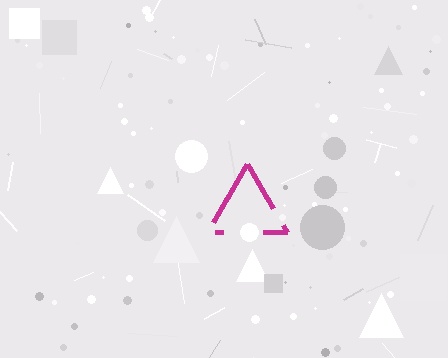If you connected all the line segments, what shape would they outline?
They would outline a triangle.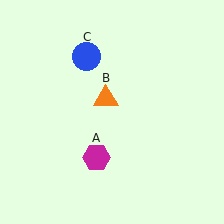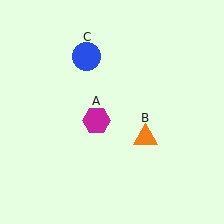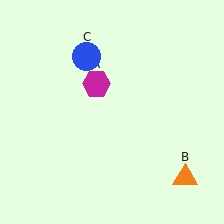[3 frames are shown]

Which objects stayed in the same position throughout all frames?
Blue circle (object C) remained stationary.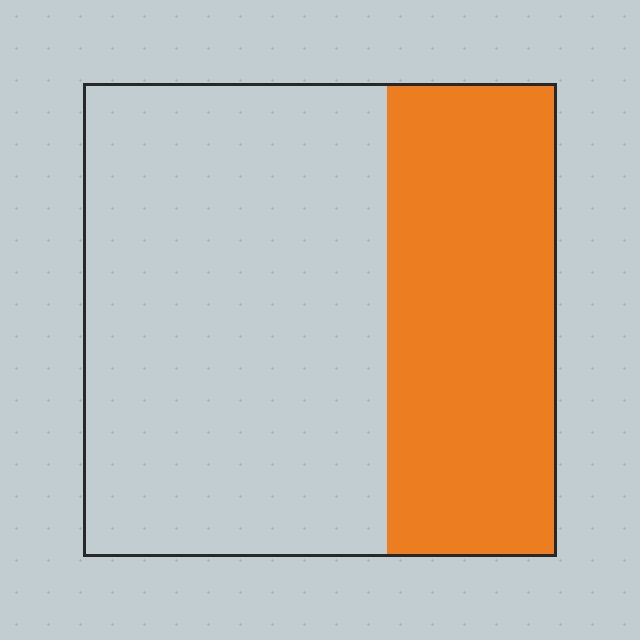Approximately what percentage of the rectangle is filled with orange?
Approximately 35%.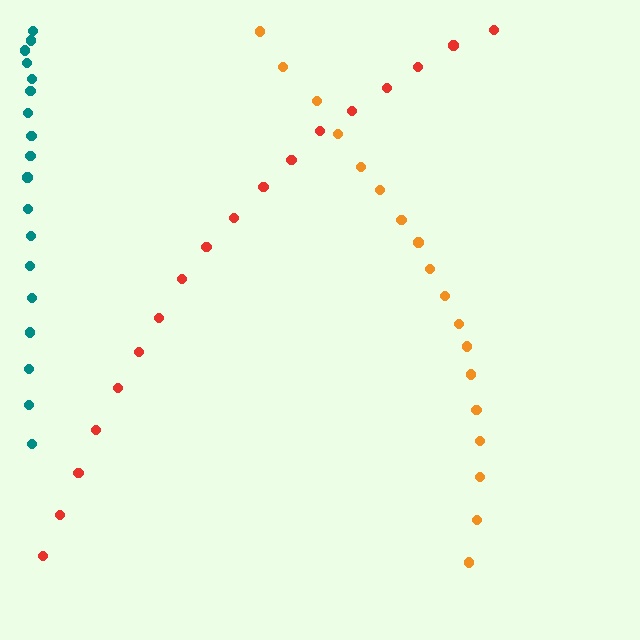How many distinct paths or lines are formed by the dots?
There are 3 distinct paths.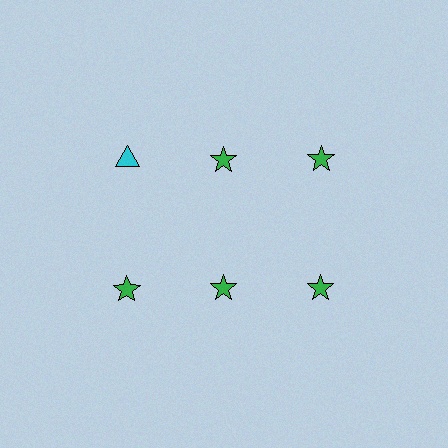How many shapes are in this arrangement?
There are 6 shapes arranged in a grid pattern.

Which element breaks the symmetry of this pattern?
The cyan triangle in the top row, leftmost column breaks the symmetry. All other shapes are green stars.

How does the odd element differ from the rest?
It differs in both color (cyan instead of green) and shape (triangle instead of star).